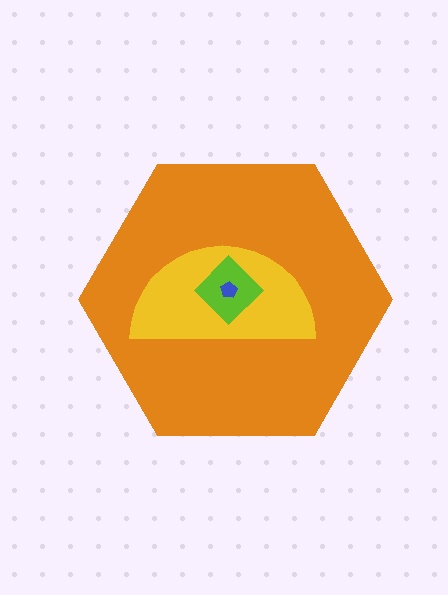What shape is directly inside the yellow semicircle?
The lime diamond.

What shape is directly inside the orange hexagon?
The yellow semicircle.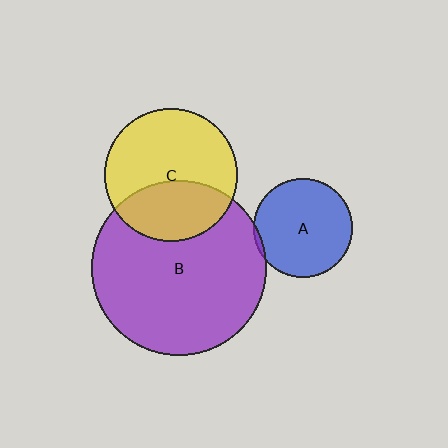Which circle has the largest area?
Circle B (purple).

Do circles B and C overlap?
Yes.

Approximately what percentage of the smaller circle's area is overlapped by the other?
Approximately 35%.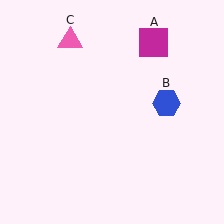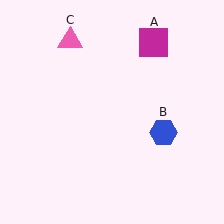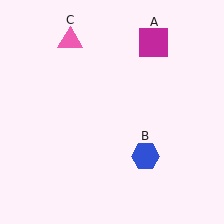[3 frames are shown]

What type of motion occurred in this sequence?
The blue hexagon (object B) rotated clockwise around the center of the scene.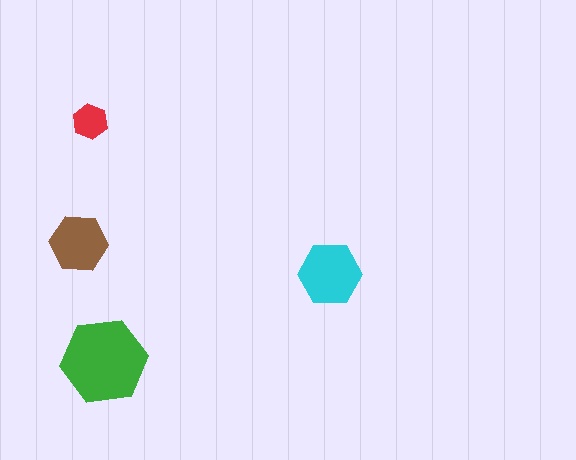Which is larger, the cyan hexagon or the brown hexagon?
The cyan one.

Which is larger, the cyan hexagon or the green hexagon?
The green one.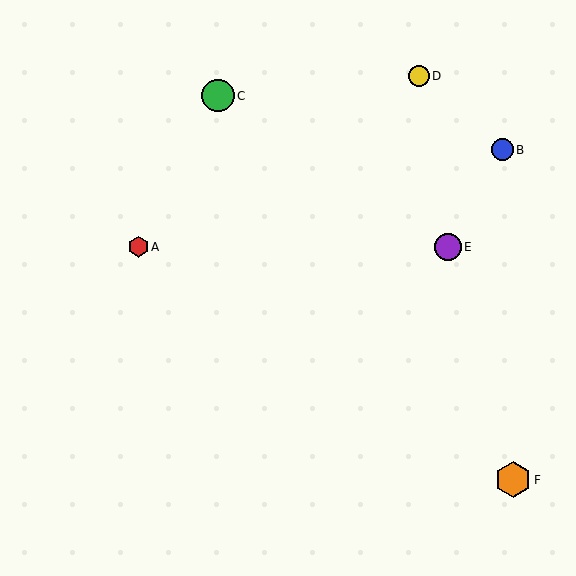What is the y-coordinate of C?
Object C is at y≈96.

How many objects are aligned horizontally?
2 objects (A, E) are aligned horizontally.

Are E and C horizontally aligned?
No, E is at y≈247 and C is at y≈96.